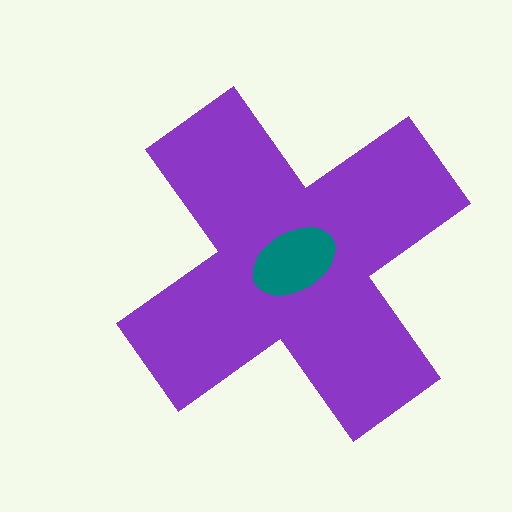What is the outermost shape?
The purple cross.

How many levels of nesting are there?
2.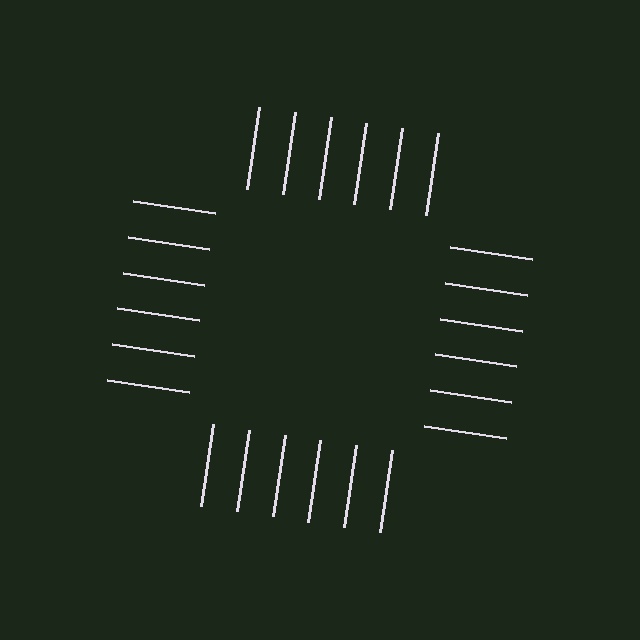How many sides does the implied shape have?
4 sides — the line-ends trace a square.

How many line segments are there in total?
24 — 6 along each of the 4 edges.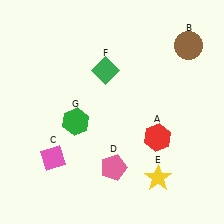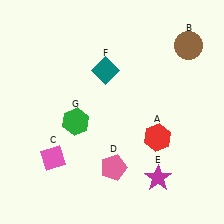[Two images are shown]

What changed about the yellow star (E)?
In Image 1, E is yellow. In Image 2, it changed to magenta.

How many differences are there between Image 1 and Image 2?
There are 2 differences between the two images.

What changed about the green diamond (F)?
In Image 1, F is green. In Image 2, it changed to teal.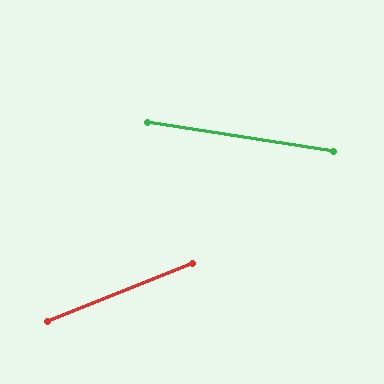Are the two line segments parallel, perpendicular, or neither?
Neither parallel nor perpendicular — they differ by about 30°.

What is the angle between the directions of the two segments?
Approximately 30 degrees.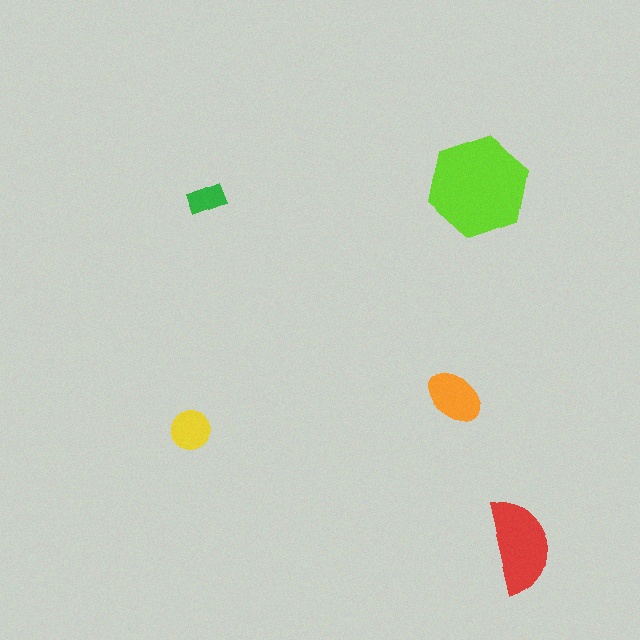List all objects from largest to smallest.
The lime hexagon, the red semicircle, the orange ellipse, the yellow circle, the green rectangle.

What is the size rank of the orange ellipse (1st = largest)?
3rd.